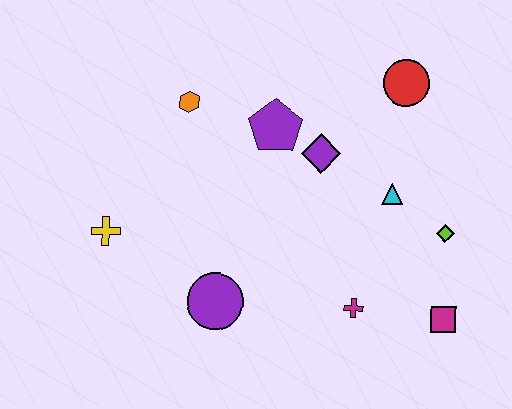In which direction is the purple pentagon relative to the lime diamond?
The purple pentagon is to the left of the lime diamond.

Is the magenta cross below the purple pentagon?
Yes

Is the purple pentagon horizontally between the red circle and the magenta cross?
No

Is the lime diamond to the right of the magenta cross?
Yes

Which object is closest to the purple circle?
The yellow cross is closest to the purple circle.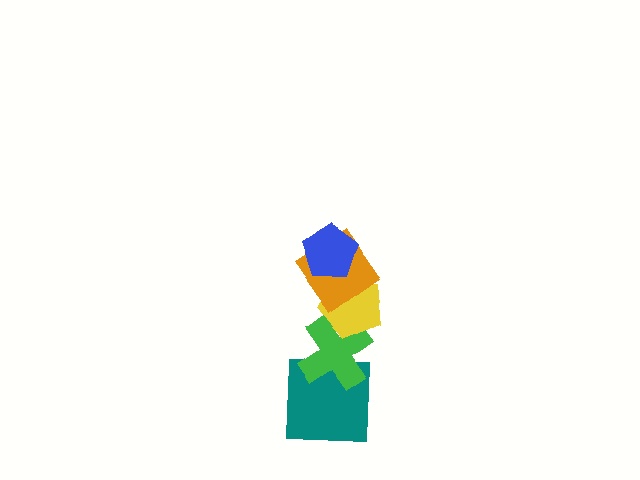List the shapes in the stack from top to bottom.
From top to bottom: the blue pentagon, the orange diamond, the yellow pentagon, the green cross, the teal square.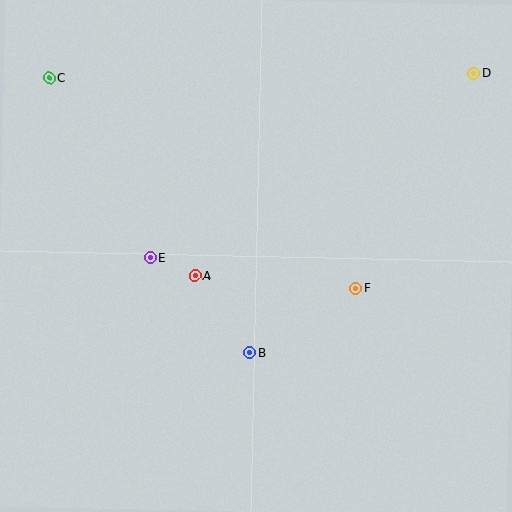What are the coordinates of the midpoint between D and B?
The midpoint between D and B is at (362, 213).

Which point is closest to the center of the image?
Point A at (195, 276) is closest to the center.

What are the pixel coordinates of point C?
Point C is at (49, 78).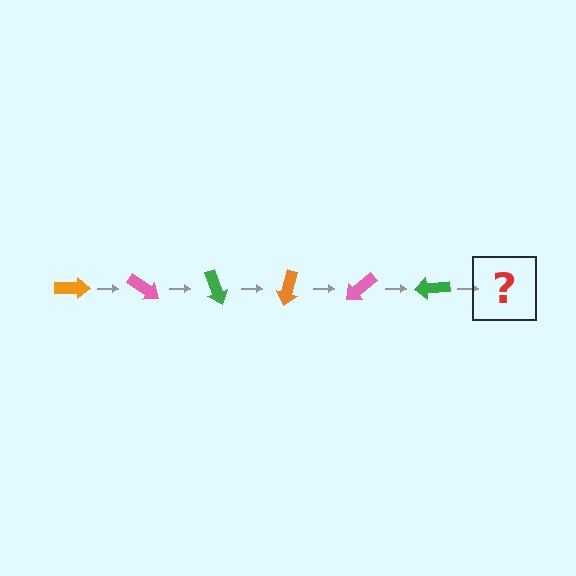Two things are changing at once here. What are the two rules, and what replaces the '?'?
The two rules are that it rotates 35 degrees each step and the color cycles through orange, pink, and green. The '?' should be an orange arrow, rotated 210 degrees from the start.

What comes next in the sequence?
The next element should be an orange arrow, rotated 210 degrees from the start.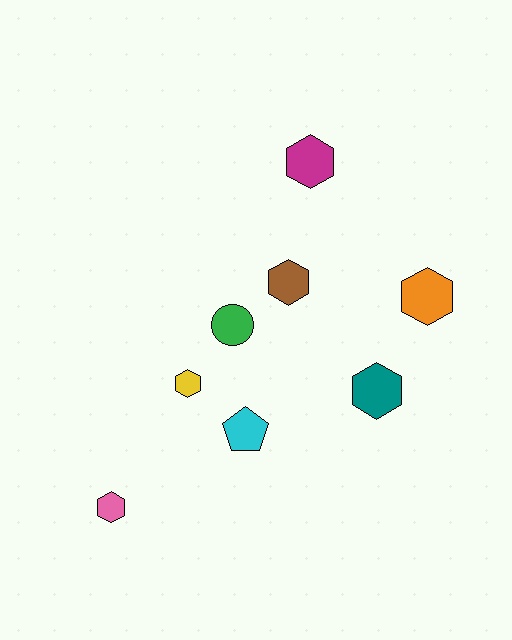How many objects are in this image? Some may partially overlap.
There are 8 objects.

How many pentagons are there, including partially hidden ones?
There is 1 pentagon.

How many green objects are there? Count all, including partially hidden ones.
There is 1 green object.